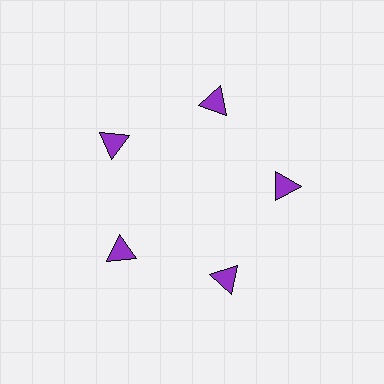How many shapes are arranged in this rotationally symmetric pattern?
There are 5 shapes, arranged in 5 groups of 1.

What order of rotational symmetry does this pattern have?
This pattern has 5-fold rotational symmetry.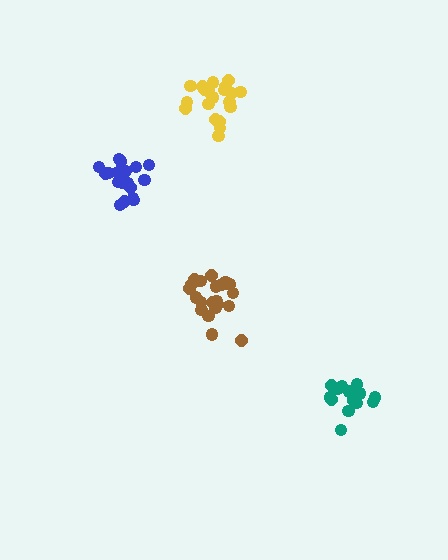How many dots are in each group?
Group 1: 15 dots, Group 2: 21 dots, Group 3: 20 dots, Group 4: 19 dots (75 total).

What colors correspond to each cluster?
The clusters are colored: teal, brown, yellow, blue.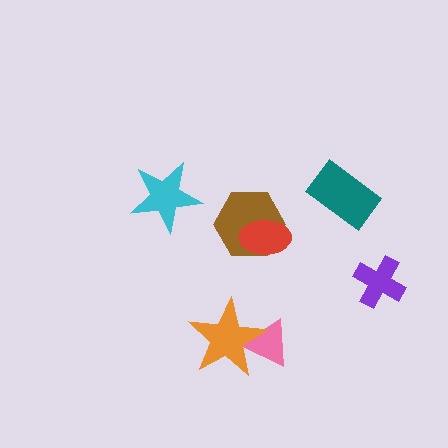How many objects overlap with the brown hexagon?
1 object overlaps with the brown hexagon.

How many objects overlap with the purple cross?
0 objects overlap with the purple cross.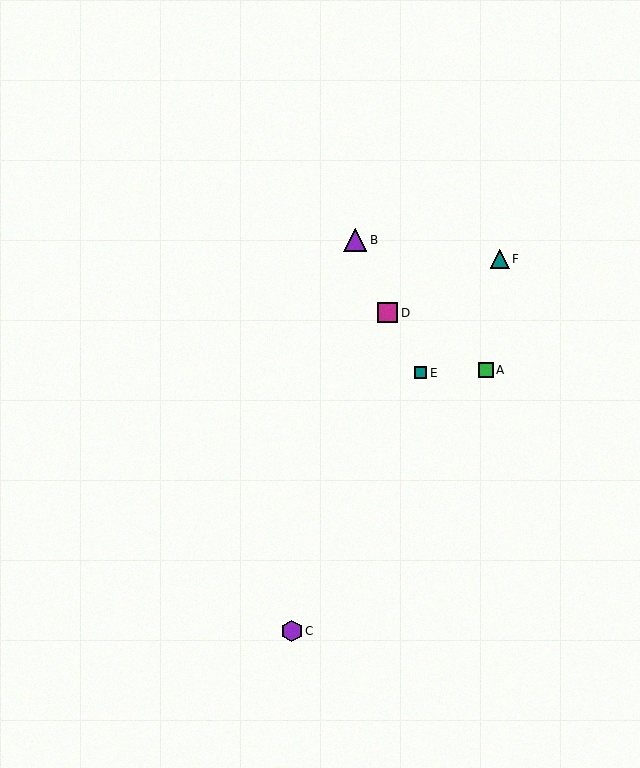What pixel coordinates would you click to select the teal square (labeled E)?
Click at (420, 373) to select the teal square E.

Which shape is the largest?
The purple triangle (labeled B) is the largest.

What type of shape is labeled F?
Shape F is a teal triangle.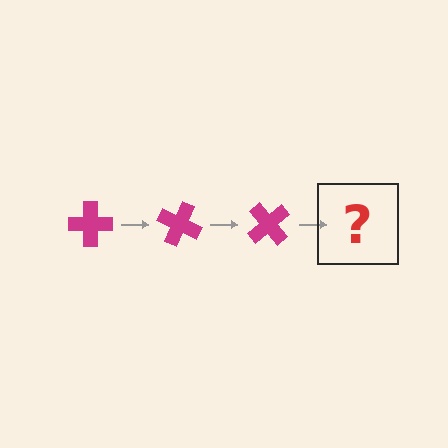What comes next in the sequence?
The next element should be a magenta cross rotated 75 degrees.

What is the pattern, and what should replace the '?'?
The pattern is that the cross rotates 25 degrees each step. The '?' should be a magenta cross rotated 75 degrees.